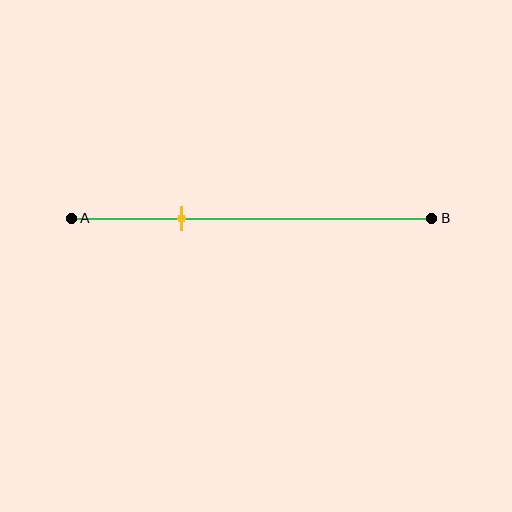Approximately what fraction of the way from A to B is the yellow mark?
The yellow mark is approximately 30% of the way from A to B.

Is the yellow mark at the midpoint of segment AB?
No, the mark is at about 30% from A, not at the 50% midpoint.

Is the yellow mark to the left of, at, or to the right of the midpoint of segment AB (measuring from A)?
The yellow mark is to the left of the midpoint of segment AB.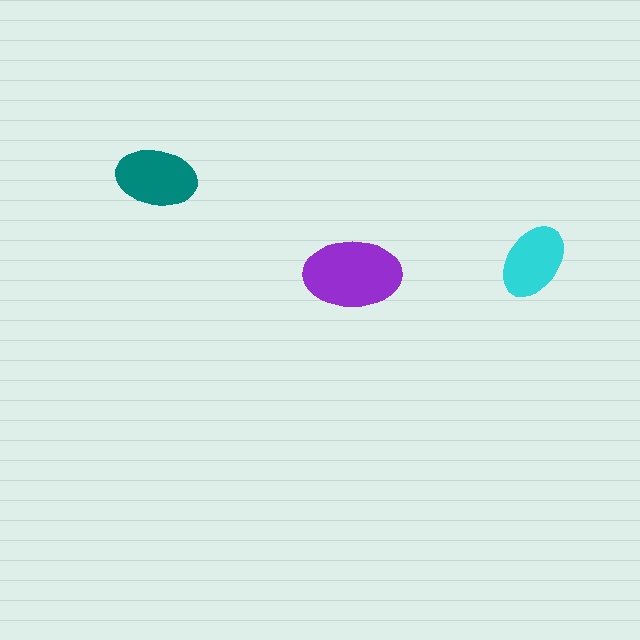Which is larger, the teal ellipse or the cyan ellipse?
The teal one.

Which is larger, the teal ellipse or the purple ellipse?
The purple one.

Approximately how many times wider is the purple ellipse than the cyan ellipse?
About 1.5 times wider.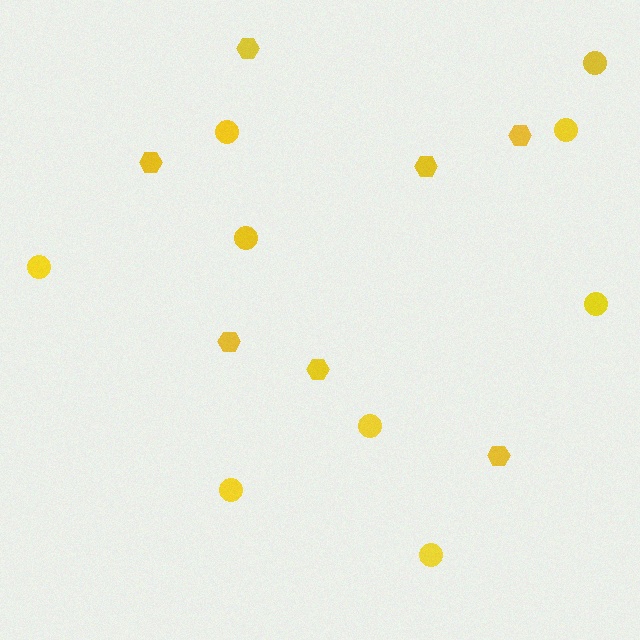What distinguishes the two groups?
There are 2 groups: one group of circles (9) and one group of hexagons (7).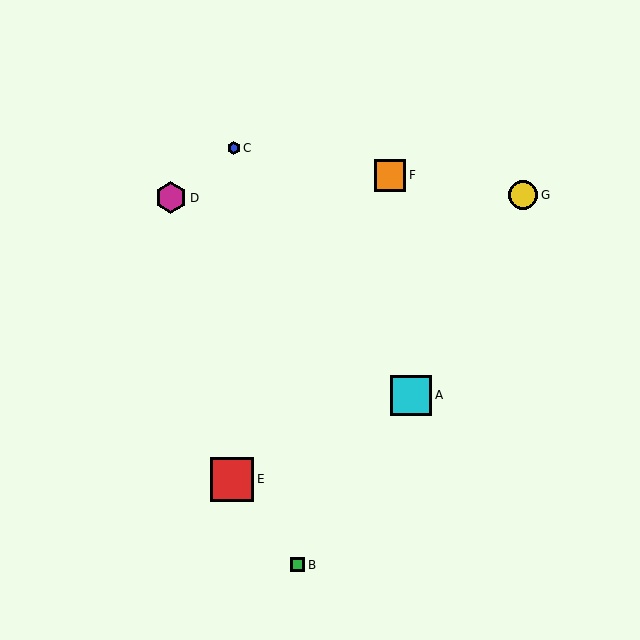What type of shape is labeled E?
Shape E is a red square.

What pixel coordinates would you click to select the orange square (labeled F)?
Click at (390, 175) to select the orange square F.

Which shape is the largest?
The red square (labeled E) is the largest.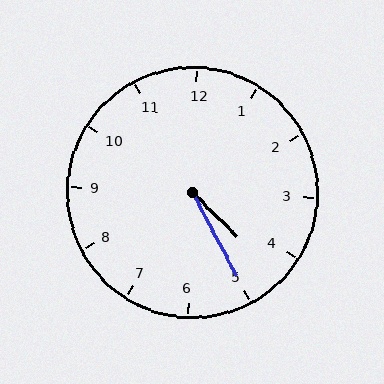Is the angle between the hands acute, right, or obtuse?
It is acute.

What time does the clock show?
4:25.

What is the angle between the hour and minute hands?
Approximately 18 degrees.